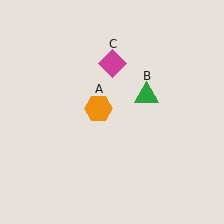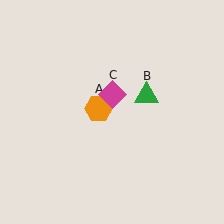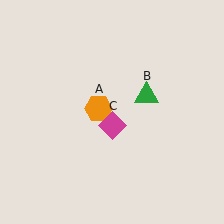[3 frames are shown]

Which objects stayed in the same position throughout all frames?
Orange hexagon (object A) and green triangle (object B) remained stationary.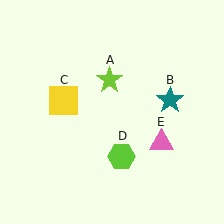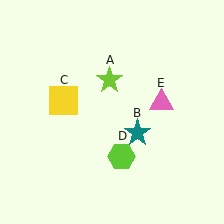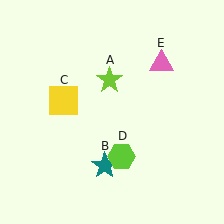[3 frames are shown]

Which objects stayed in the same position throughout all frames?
Lime star (object A) and yellow square (object C) and lime hexagon (object D) remained stationary.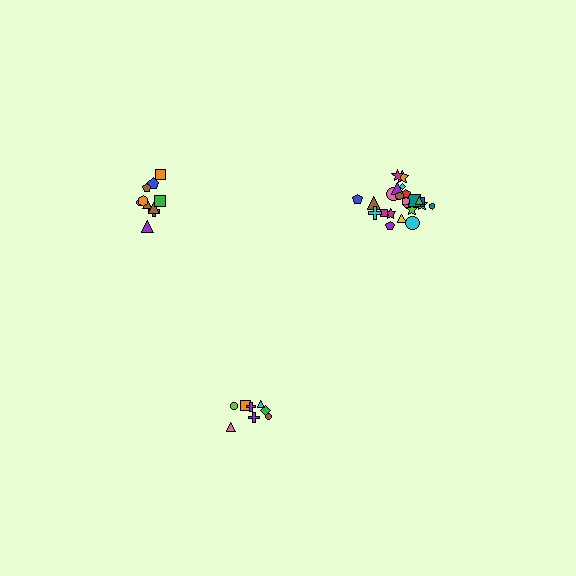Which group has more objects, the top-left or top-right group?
The top-right group.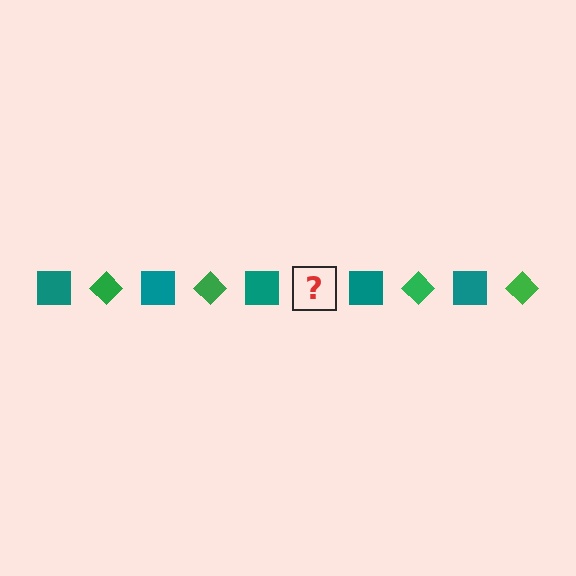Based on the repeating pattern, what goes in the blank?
The blank should be a green diamond.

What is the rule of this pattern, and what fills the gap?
The rule is that the pattern alternates between teal square and green diamond. The gap should be filled with a green diamond.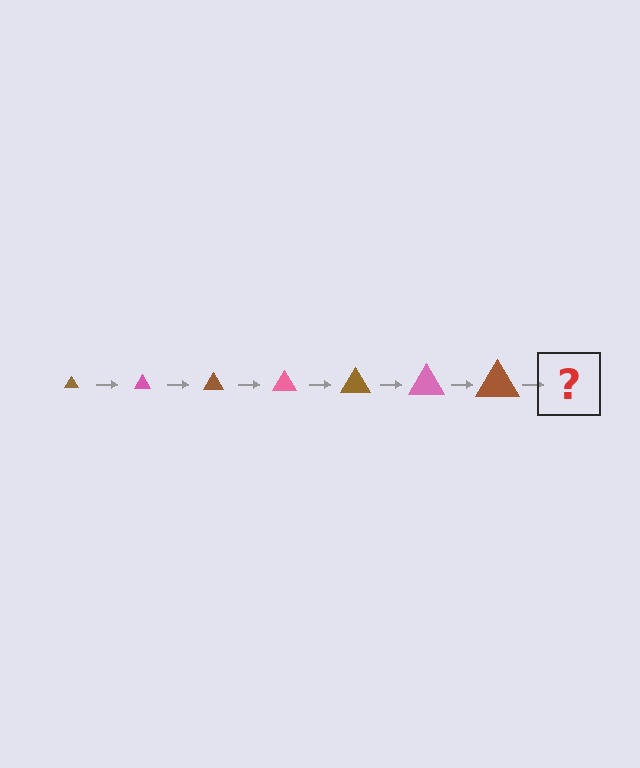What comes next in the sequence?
The next element should be a pink triangle, larger than the previous one.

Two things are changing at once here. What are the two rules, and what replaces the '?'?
The two rules are that the triangle grows larger each step and the color cycles through brown and pink. The '?' should be a pink triangle, larger than the previous one.